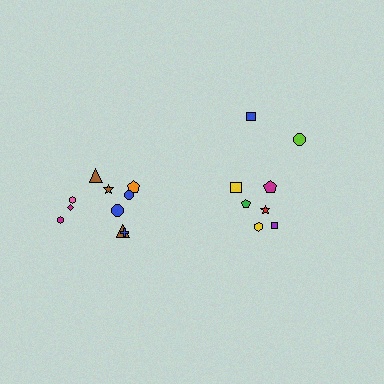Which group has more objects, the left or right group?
The left group.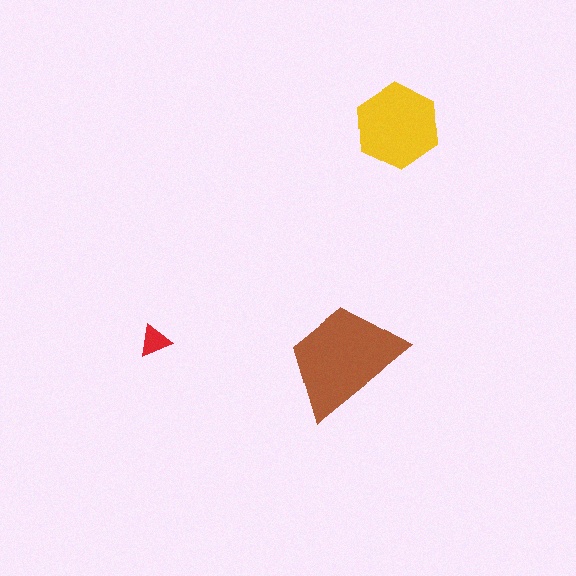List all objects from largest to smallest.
The brown trapezoid, the yellow hexagon, the red triangle.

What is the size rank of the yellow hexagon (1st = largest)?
2nd.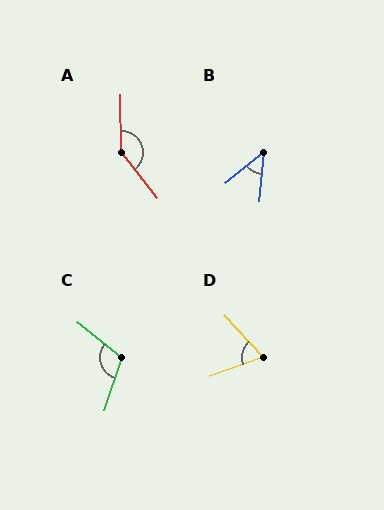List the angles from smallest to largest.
B (47°), D (67°), C (111°), A (143°).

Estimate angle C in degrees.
Approximately 111 degrees.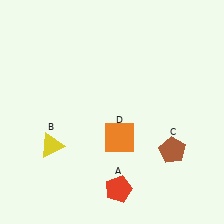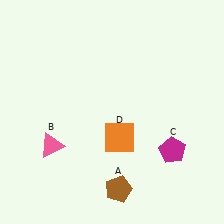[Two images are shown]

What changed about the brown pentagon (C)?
In Image 1, C is brown. In Image 2, it changed to magenta.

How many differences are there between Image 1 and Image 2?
There are 3 differences between the two images.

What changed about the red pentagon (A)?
In Image 1, A is red. In Image 2, it changed to brown.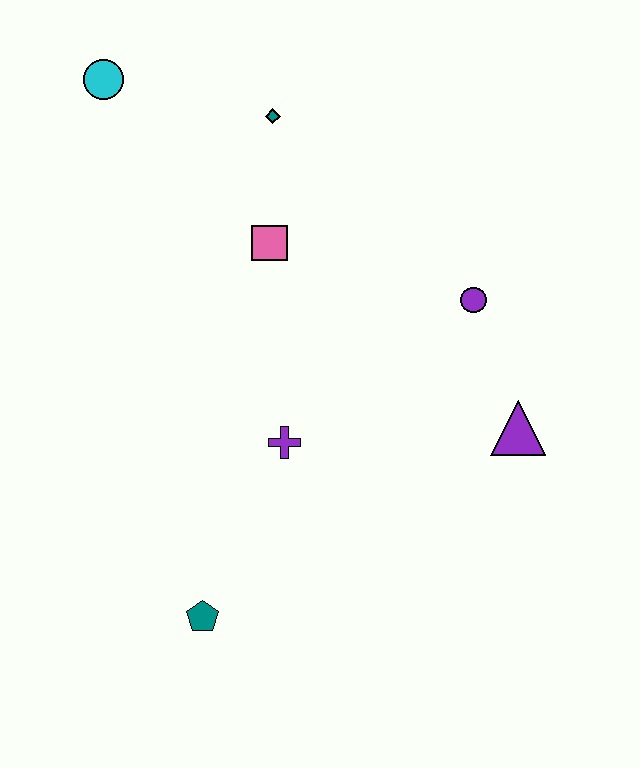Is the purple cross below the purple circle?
Yes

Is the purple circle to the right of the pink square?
Yes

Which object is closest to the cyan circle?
The teal diamond is closest to the cyan circle.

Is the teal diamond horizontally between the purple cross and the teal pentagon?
Yes